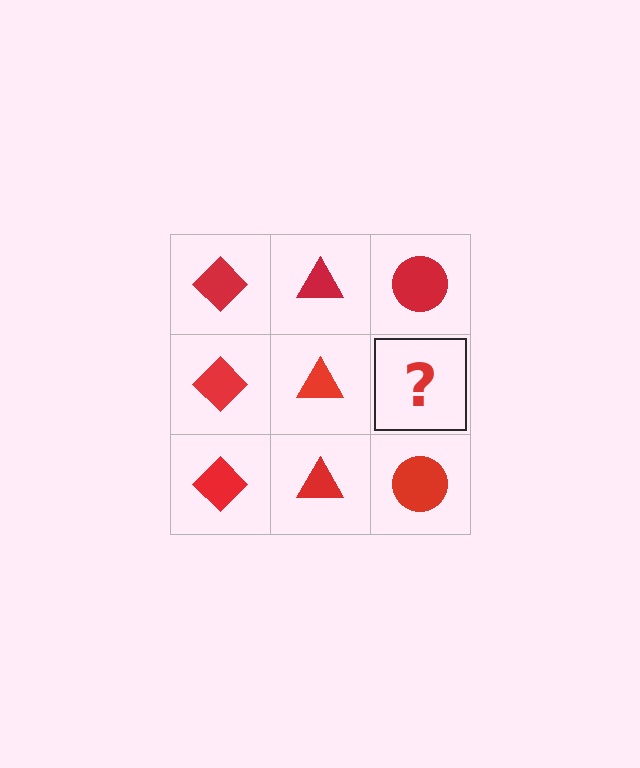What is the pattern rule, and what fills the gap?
The rule is that each column has a consistent shape. The gap should be filled with a red circle.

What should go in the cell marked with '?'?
The missing cell should contain a red circle.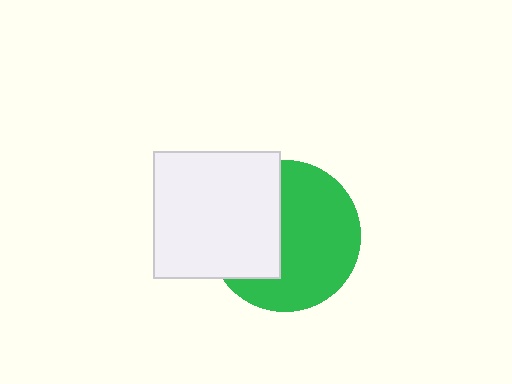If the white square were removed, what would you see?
You would see the complete green circle.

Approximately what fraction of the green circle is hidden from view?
Roughly 40% of the green circle is hidden behind the white square.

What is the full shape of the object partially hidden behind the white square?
The partially hidden object is a green circle.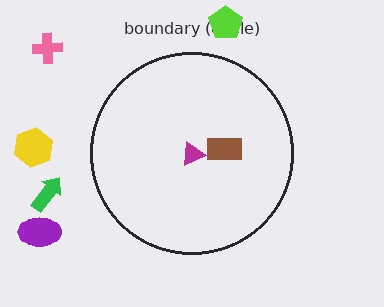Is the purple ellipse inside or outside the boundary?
Outside.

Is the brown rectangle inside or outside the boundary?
Inside.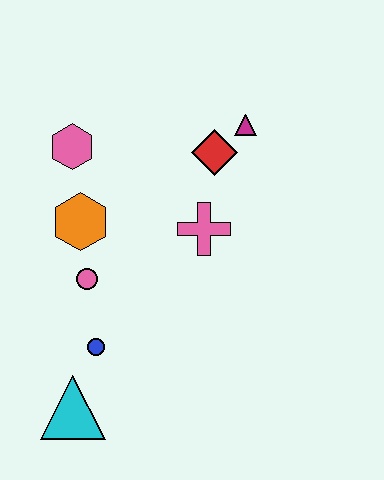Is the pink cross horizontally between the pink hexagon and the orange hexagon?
No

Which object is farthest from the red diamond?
The cyan triangle is farthest from the red diamond.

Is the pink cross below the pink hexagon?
Yes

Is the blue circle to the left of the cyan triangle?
No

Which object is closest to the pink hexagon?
The orange hexagon is closest to the pink hexagon.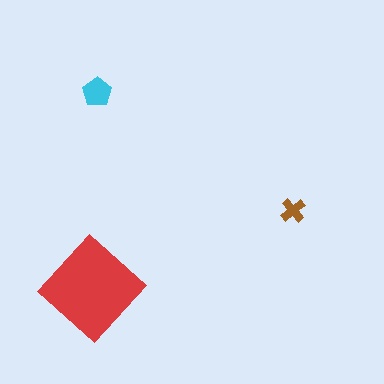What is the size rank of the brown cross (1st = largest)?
3rd.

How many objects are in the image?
There are 3 objects in the image.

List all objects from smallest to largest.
The brown cross, the cyan pentagon, the red diamond.